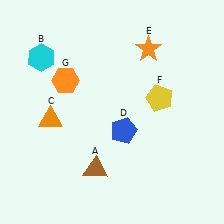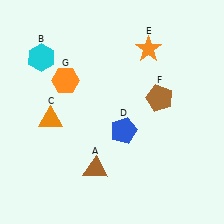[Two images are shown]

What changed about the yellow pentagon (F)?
In Image 1, F is yellow. In Image 2, it changed to brown.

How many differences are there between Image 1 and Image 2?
There is 1 difference between the two images.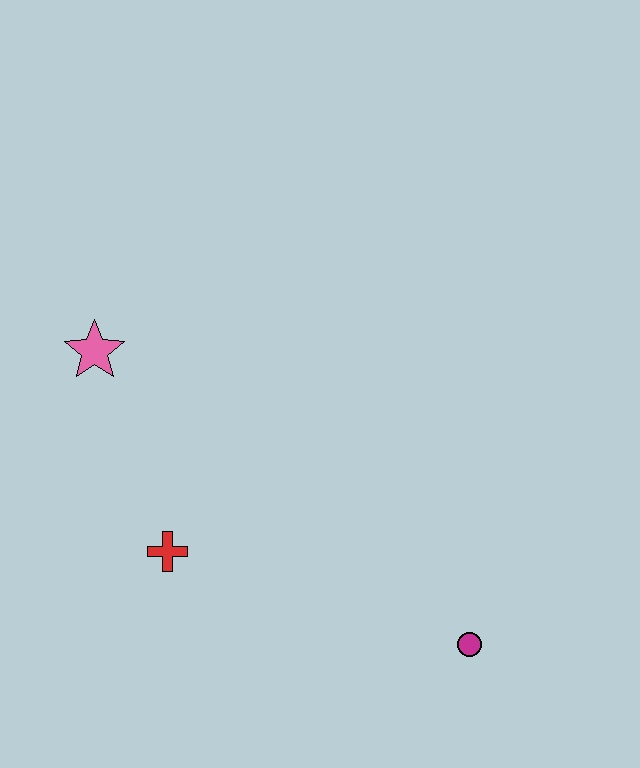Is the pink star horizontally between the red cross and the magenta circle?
No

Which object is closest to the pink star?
The red cross is closest to the pink star.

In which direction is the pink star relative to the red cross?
The pink star is above the red cross.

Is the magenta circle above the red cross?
No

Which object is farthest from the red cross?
The magenta circle is farthest from the red cross.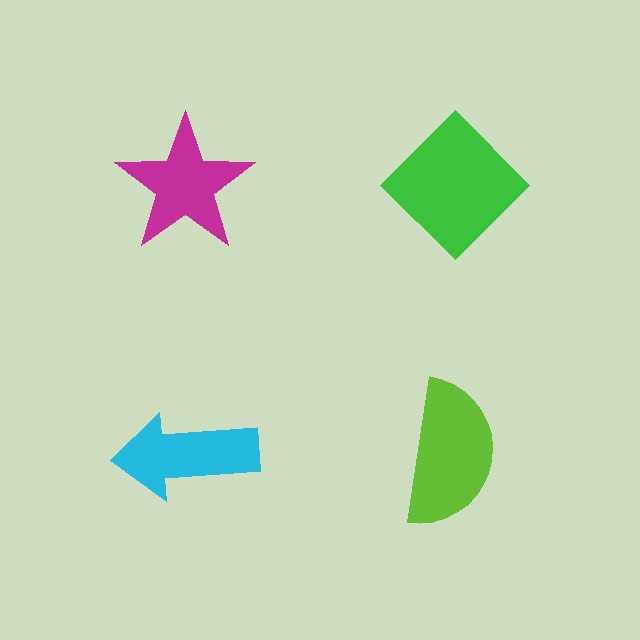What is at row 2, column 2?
A lime semicircle.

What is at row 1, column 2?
A green diamond.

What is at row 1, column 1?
A magenta star.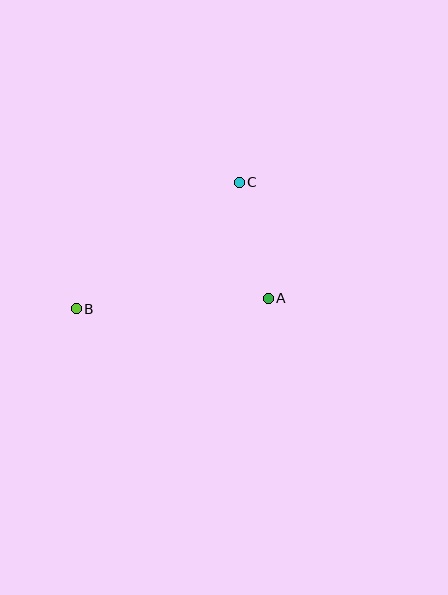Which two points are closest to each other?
Points A and C are closest to each other.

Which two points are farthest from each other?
Points B and C are farthest from each other.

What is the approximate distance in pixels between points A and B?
The distance between A and B is approximately 192 pixels.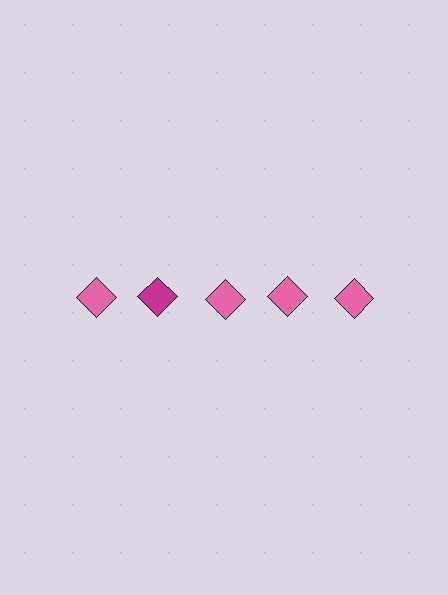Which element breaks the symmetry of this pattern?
The magenta diamond in the top row, second from left column breaks the symmetry. All other shapes are pink diamonds.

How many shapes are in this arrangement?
There are 5 shapes arranged in a grid pattern.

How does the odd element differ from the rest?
It has a different color: magenta instead of pink.